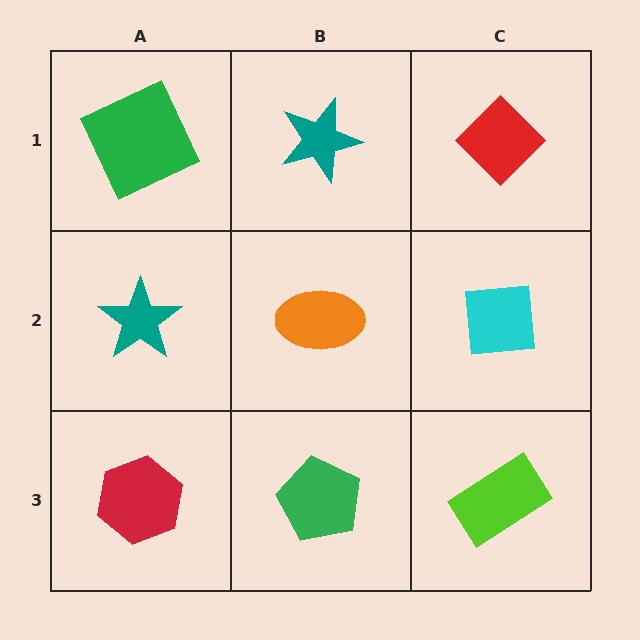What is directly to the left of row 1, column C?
A teal star.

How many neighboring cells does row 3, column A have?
2.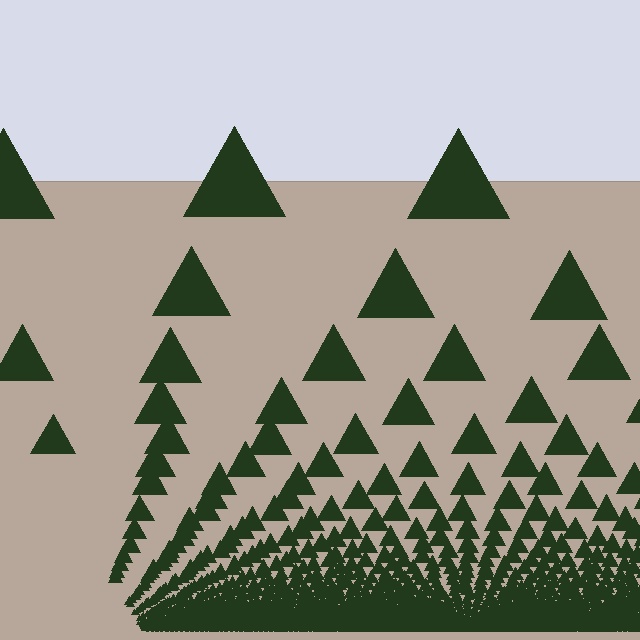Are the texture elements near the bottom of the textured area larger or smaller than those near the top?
Smaller. The gradient is inverted — elements near the bottom are smaller and denser.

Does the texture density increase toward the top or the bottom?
Density increases toward the bottom.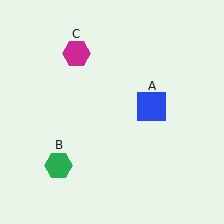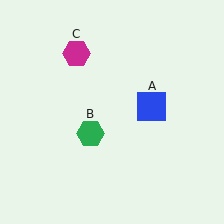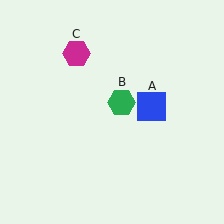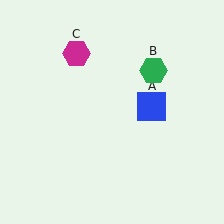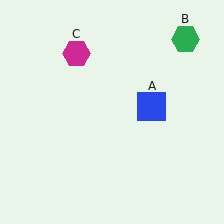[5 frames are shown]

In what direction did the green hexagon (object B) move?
The green hexagon (object B) moved up and to the right.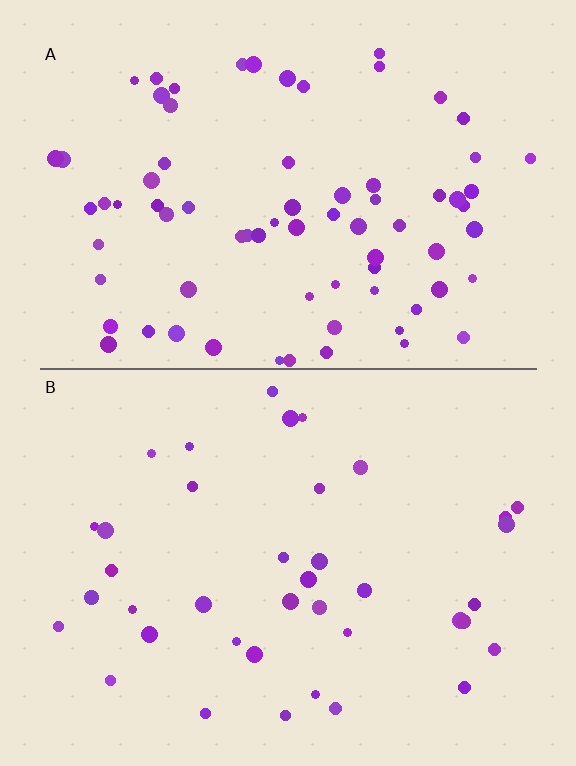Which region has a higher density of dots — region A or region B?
A (the top).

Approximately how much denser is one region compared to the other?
Approximately 1.9× — region A over region B.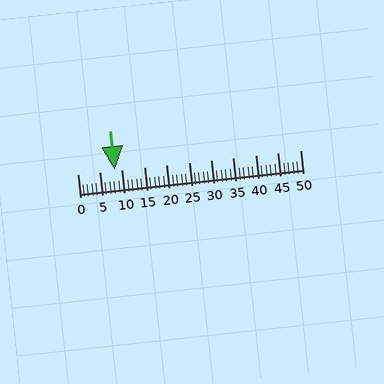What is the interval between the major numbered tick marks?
The major tick marks are spaced 5 units apart.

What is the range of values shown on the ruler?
The ruler shows values from 0 to 50.